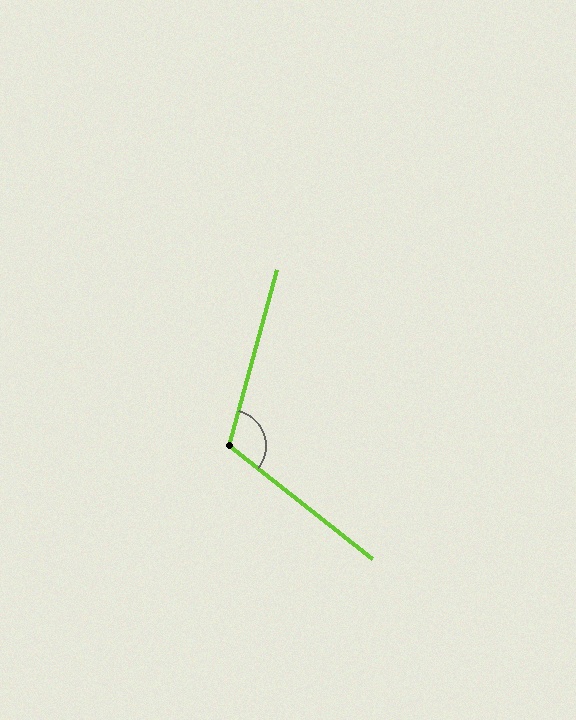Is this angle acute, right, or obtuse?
It is obtuse.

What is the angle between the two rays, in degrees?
Approximately 113 degrees.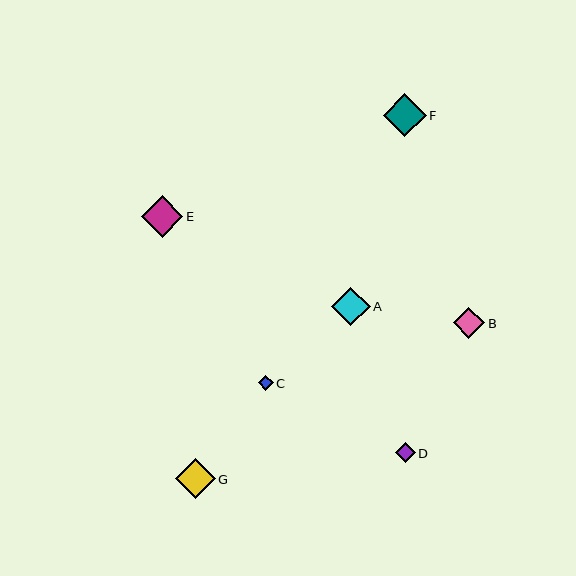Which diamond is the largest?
Diamond F is the largest with a size of approximately 43 pixels.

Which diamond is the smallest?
Diamond C is the smallest with a size of approximately 15 pixels.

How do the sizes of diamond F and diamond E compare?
Diamond F and diamond E are approximately the same size.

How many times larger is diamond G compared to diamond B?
Diamond G is approximately 1.2 times the size of diamond B.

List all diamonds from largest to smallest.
From largest to smallest: F, E, G, A, B, D, C.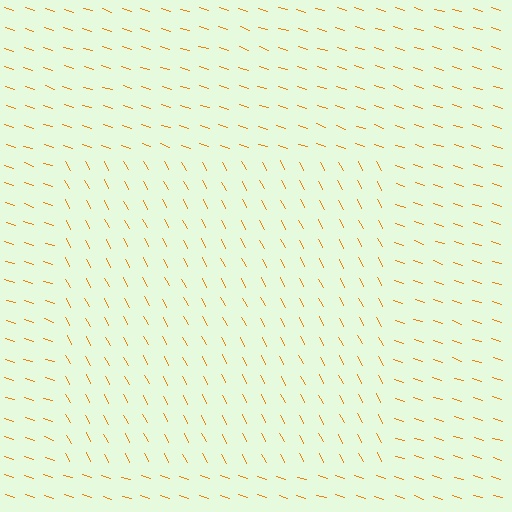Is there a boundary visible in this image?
Yes, there is a texture boundary formed by a change in line orientation.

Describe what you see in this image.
The image is filled with small orange line segments. A rectangle region in the image has lines oriented differently from the surrounding lines, creating a visible texture boundary.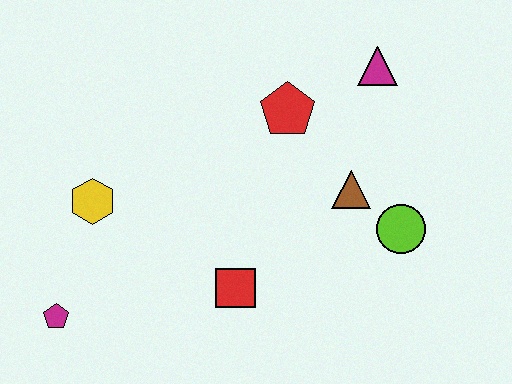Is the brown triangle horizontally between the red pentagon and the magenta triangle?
Yes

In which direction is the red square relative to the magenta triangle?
The red square is below the magenta triangle.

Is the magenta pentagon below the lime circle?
Yes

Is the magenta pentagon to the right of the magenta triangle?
No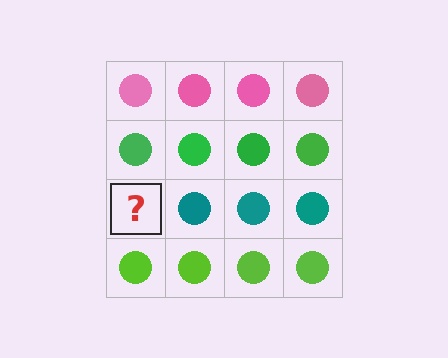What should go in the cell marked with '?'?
The missing cell should contain a teal circle.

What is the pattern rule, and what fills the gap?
The rule is that each row has a consistent color. The gap should be filled with a teal circle.